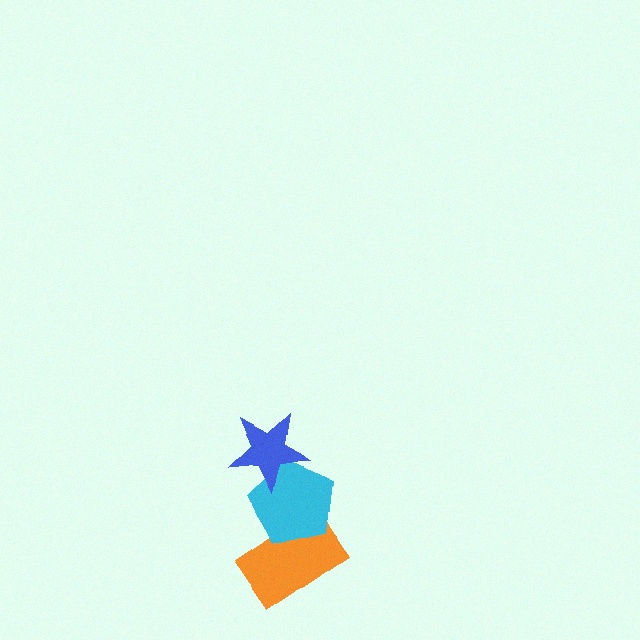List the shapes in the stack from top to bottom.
From top to bottom: the blue star, the cyan pentagon, the orange rectangle.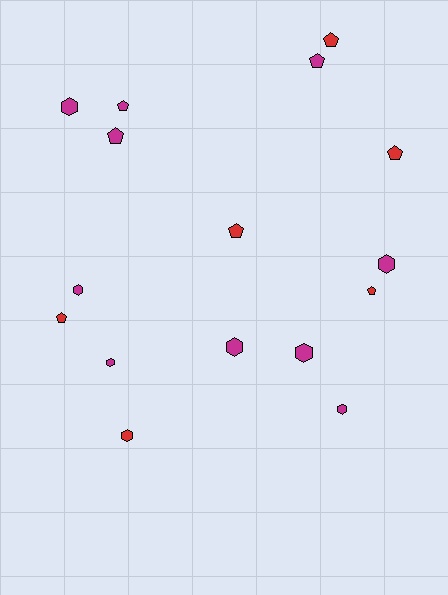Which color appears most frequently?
Magenta, with 10 objects.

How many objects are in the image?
There are 16 objects.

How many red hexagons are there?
There is 1 red hexagon.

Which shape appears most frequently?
Pentagon, with 8 objects.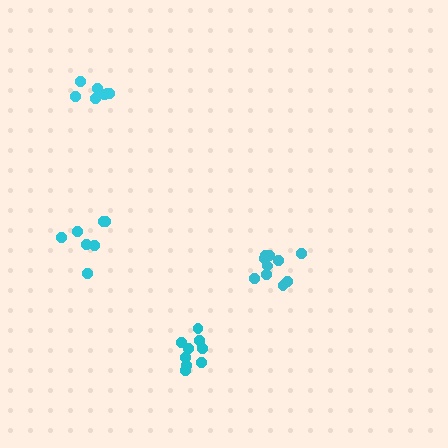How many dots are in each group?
Group 1: 7 dots, Group 2: 7 dots, Group 3: 9 dots, Group 4: 11 dots (34 total).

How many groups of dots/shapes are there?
There are 4 groups.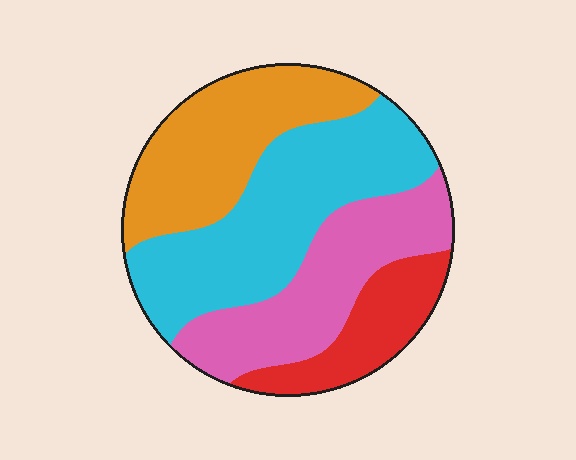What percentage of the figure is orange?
Orange takes up about one quarter (1/4) of the figure.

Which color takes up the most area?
Cyan, at roughly 35%.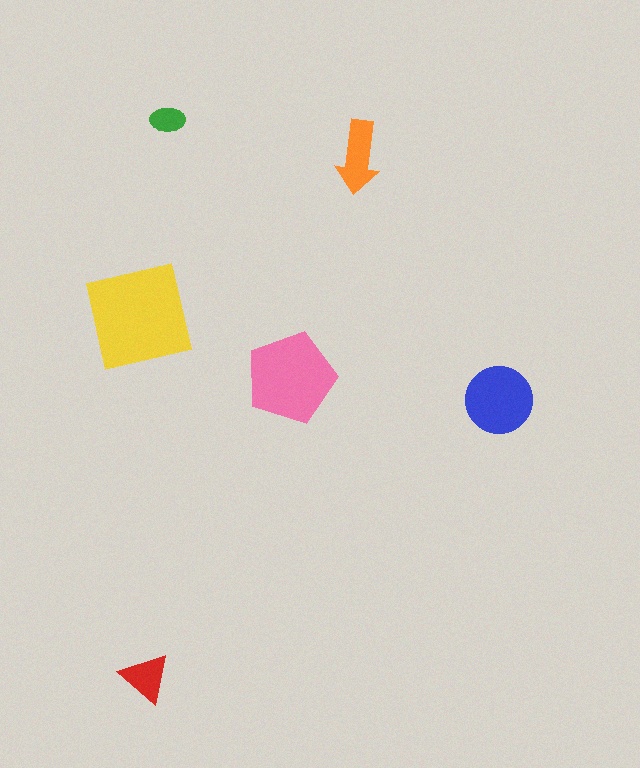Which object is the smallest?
The green ellipse.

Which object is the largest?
The yellow square.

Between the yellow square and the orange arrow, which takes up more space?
The yellow square.